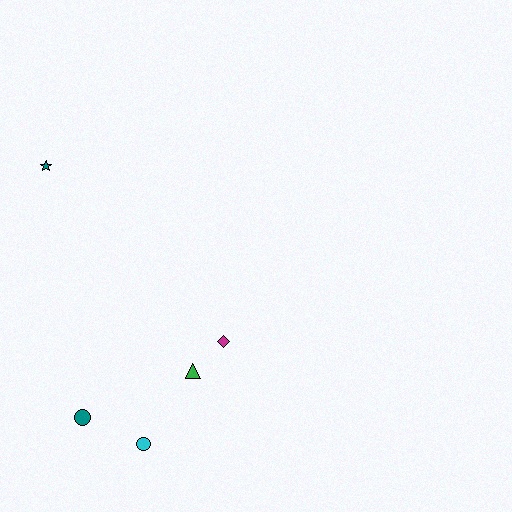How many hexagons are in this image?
There are no hexagons.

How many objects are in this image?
There are 5 objects.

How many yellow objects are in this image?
There are no yellow objects.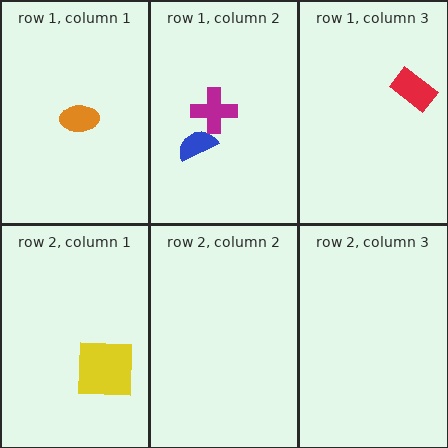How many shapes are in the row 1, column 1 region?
1.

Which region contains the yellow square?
The row 2, column 1 region.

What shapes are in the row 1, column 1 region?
The orange ellipse.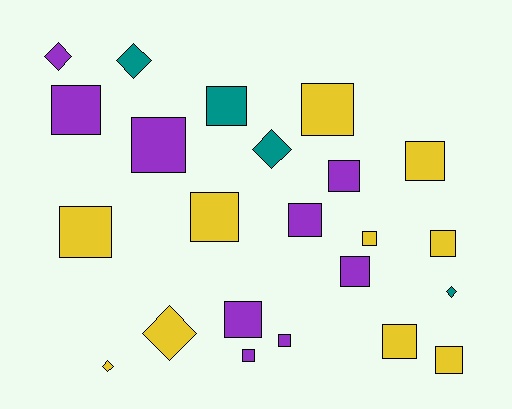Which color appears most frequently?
Yellow, with 10 objects.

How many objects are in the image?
There are 23 objects.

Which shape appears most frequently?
Square, with 17 objects.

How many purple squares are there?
There are 8 purple squares.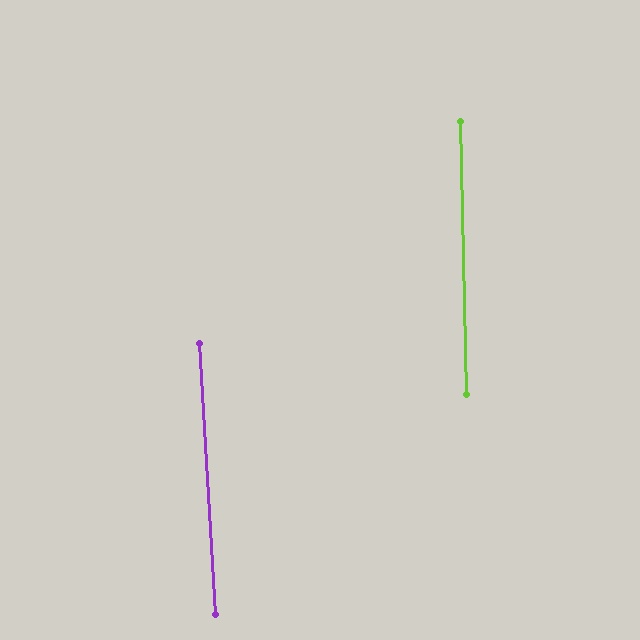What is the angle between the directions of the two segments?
Approximately 2 degrees.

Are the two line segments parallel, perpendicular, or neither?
Parallel — their directions differ by only 2.0°.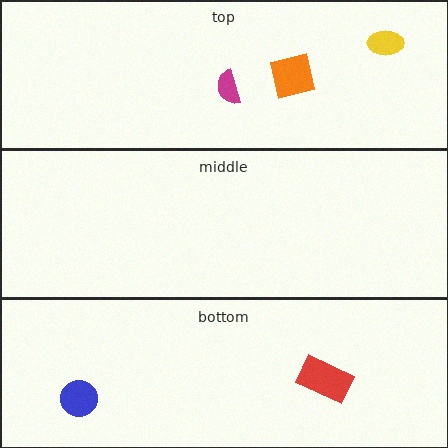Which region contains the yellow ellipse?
The top region.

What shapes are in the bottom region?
The red rectangle, the blue circle.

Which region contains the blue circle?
The bottom region.